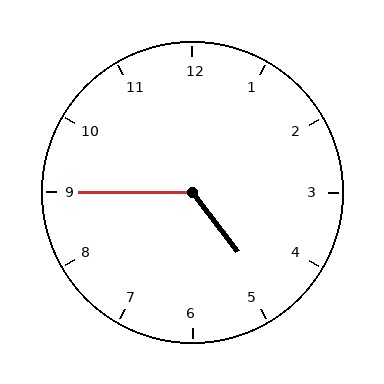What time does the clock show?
4:45.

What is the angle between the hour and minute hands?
Approximately 128 degrees.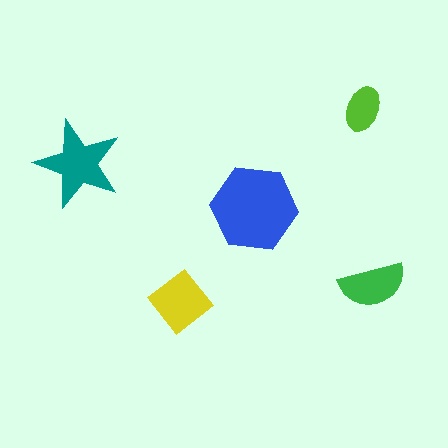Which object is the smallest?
The lime ellipse.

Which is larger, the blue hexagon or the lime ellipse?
The blue hexagon.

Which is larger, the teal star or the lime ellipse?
The teal star.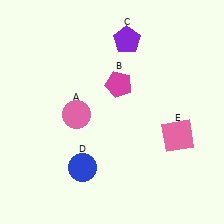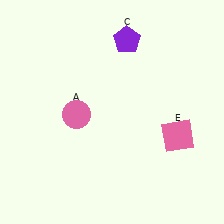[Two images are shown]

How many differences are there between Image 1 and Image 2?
There are 2 differences between the two images.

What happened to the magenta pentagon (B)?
The magenta pentagon (B) was removed in Image 2. It was in the top-right area of Image 1.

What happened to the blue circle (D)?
The blue circle (D) was removed in Image 2. It was in the bottom-left area of Image 1.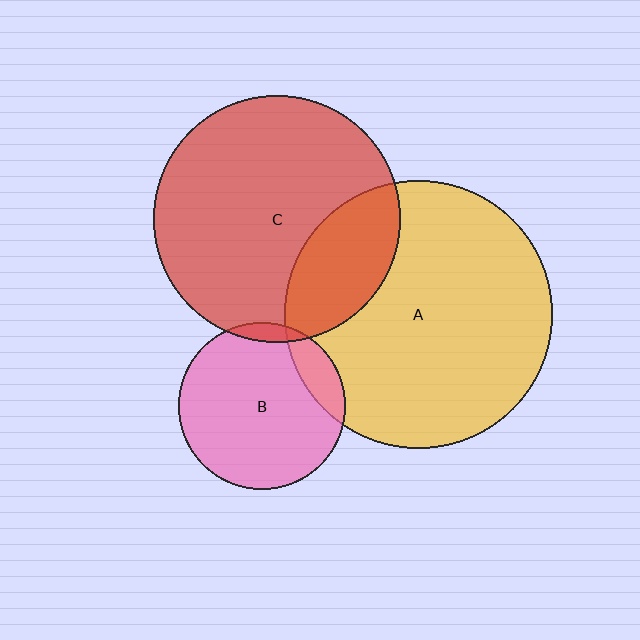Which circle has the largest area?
Circle A (yellow).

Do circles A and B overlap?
Yes.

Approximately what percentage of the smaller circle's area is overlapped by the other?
Approximately 15%.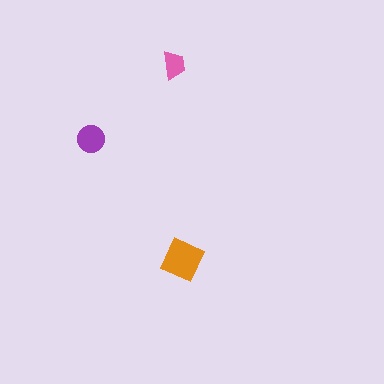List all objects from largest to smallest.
The orange square, the purple circle, the pink trapezoid.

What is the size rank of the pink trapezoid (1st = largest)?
3rd.